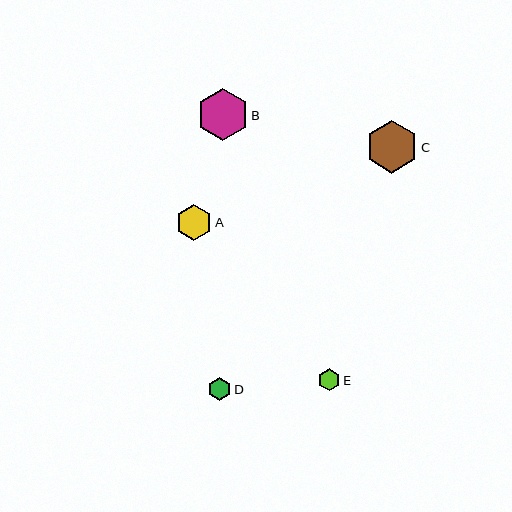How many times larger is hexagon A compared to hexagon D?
Hexagon A is approximately 1.6 times the size of hexagon D.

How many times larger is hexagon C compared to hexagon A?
Hexagon C is approximately 1.5 times the size of hexagon A.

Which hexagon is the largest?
Hexagon C is the largest with a size of approximately 53 pixels.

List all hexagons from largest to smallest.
From largest to smallest: C, B, A, D, E.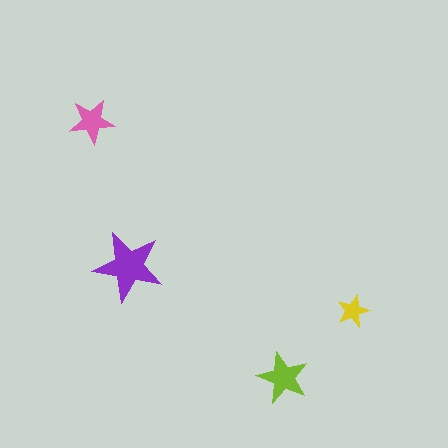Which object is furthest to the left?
The pink star is leftmost.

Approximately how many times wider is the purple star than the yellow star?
About 2 times wider.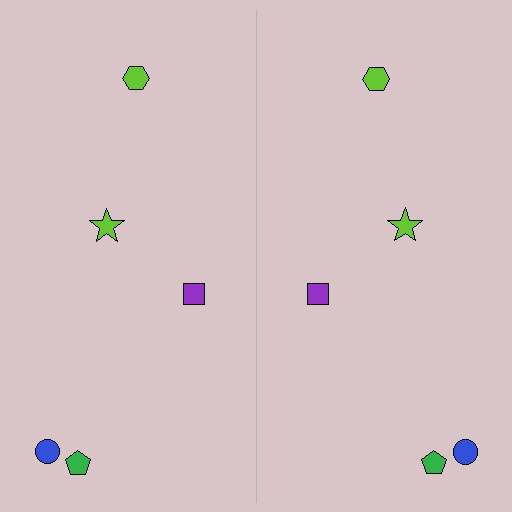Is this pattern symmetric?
Yes, this pattern has bilateral (reflection) symmetry.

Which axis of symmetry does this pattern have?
The pattern has a vertical axis of symmetry running through the center of the image.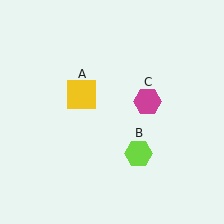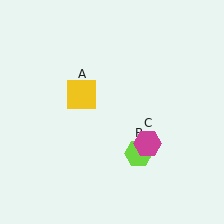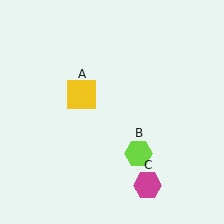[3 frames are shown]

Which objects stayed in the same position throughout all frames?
Yellow square (object A) and lime hexagon (object B) remained stationary.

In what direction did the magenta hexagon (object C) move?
The magenta hexagon (object C) moved down.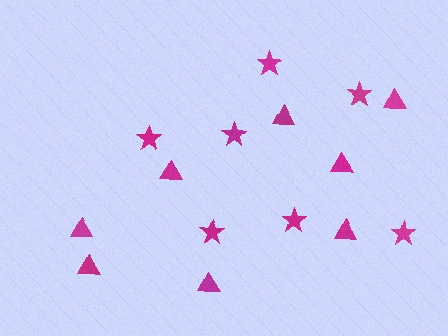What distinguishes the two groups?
There are 2 groups: one group of triangles (8) and one group of stars (7).